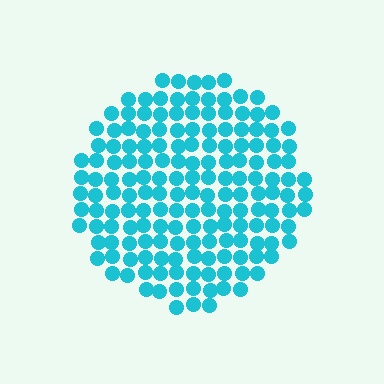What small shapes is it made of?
It is made of small circles.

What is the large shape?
The large shape is a circle.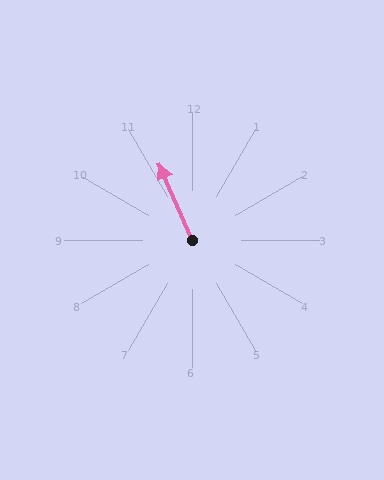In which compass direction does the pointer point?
Northwest.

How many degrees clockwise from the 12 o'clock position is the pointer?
Approximately 336 degrees.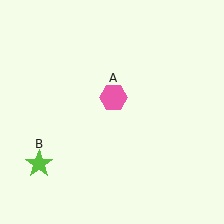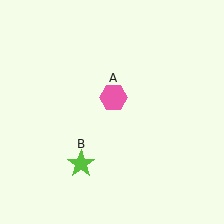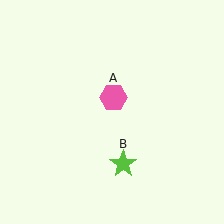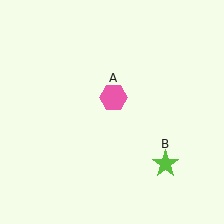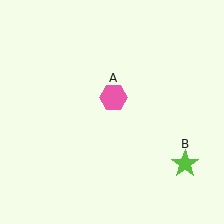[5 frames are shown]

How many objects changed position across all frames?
1 object changed position: lime star (object B).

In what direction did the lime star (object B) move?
The lime star (object B) moved right.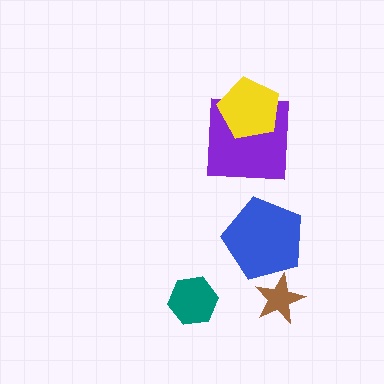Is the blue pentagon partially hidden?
No, no other shape covers it.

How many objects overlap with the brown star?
1 object overlaps with the brown star.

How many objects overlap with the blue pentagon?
1 object overlaps with the blue pentagon.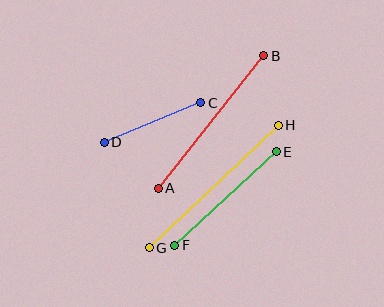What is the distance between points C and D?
The distance is approximately 104 pixels.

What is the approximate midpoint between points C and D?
The midpoint is at approximately (153, 123) pixels.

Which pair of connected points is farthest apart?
Points G and H are farthest apart.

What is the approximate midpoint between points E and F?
The midpoint is at approximately (225, 199) pixels.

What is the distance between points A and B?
The distance is approximately 169 pixels.